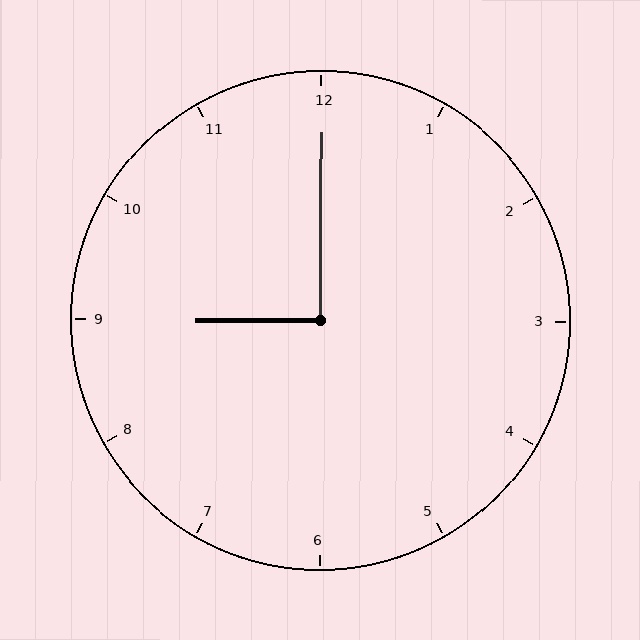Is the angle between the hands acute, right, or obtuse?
It is right.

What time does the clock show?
9:00.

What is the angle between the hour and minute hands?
Approximately 90 degrees.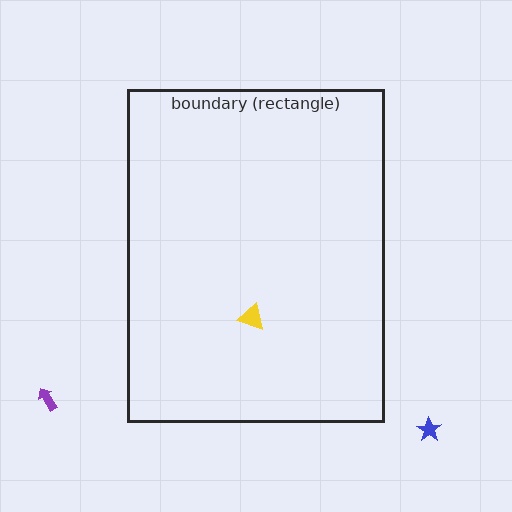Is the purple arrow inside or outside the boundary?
Outside.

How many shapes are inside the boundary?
1 inside, 2 outside.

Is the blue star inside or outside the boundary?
Outside.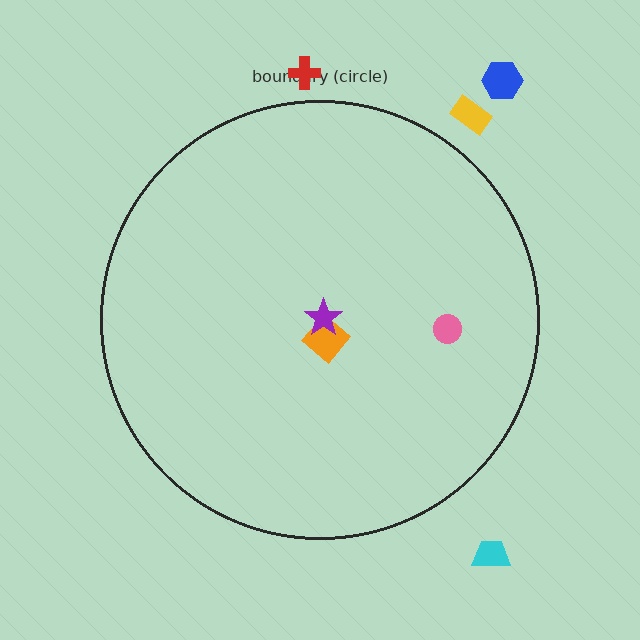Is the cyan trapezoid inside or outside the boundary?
Outside.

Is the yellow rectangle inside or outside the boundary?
Outside.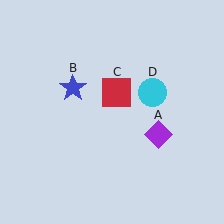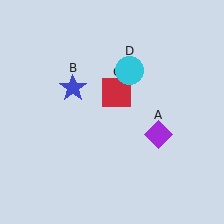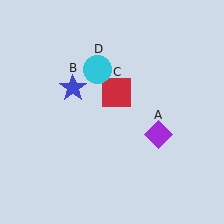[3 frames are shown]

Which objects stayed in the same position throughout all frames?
Purple diamond (object A) and blue star (object B) and red square (object C) remained stationary.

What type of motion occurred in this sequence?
The cyan circle (object D) rotated counterclockwise around the center of the scene.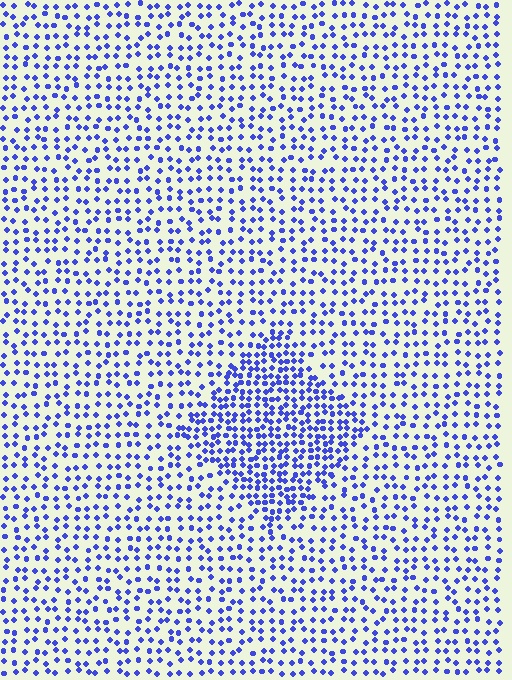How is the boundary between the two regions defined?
The boundary is defined by a change in element density (approximately 1.9x ratio). All elements are the same color, size, and shape.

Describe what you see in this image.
The image contains small blue elements arranged at two different densities. A diamond-shaped region is visible where the elements are more densely packed than the surrounding area.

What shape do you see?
I see a diamond.